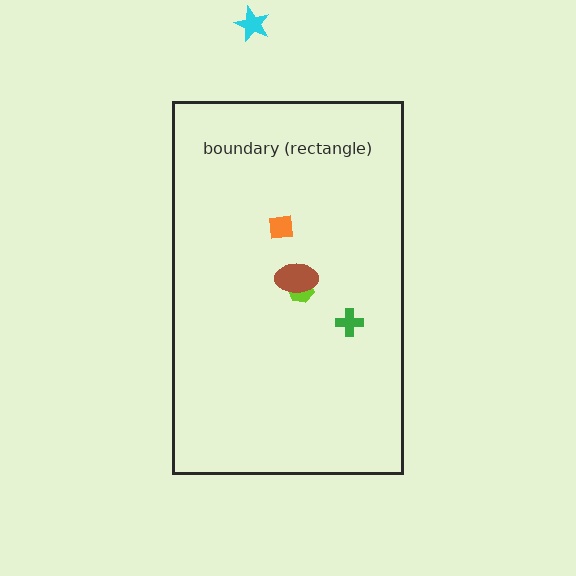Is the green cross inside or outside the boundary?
Inside.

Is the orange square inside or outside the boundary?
Inside.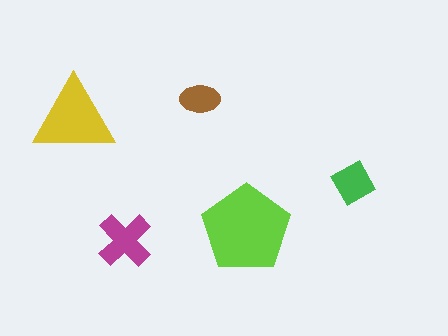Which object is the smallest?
The brown ellipse.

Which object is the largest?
The lime pentagon.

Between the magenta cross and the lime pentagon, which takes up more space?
The lime pentagon.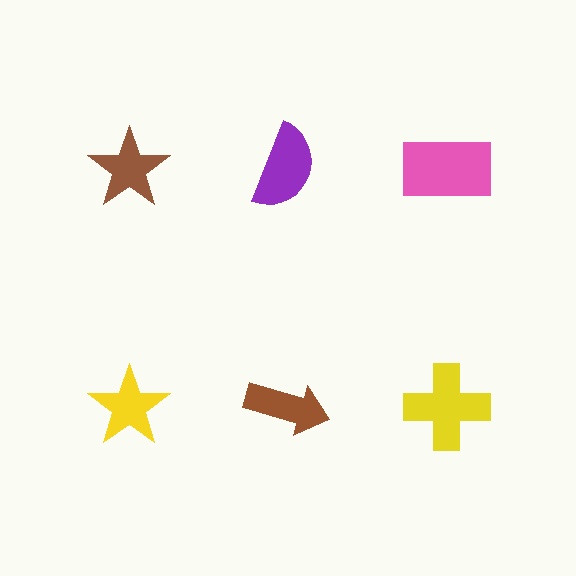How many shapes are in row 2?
3 shapes.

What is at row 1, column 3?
A pink rectangle.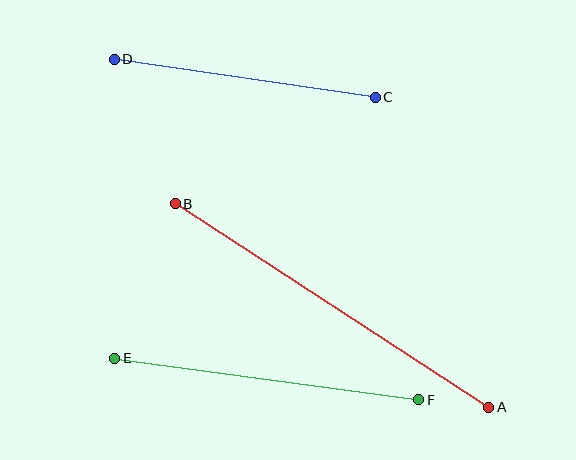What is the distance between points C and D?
The distance is approximately 264 pixels.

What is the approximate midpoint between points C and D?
The midpoint is at approximately (245, 78) pixels.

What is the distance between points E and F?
The distance is approximately 307 pixels.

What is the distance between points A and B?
The distance is approximately 374 pixels.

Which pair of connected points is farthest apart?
Points A and B are farthest apart.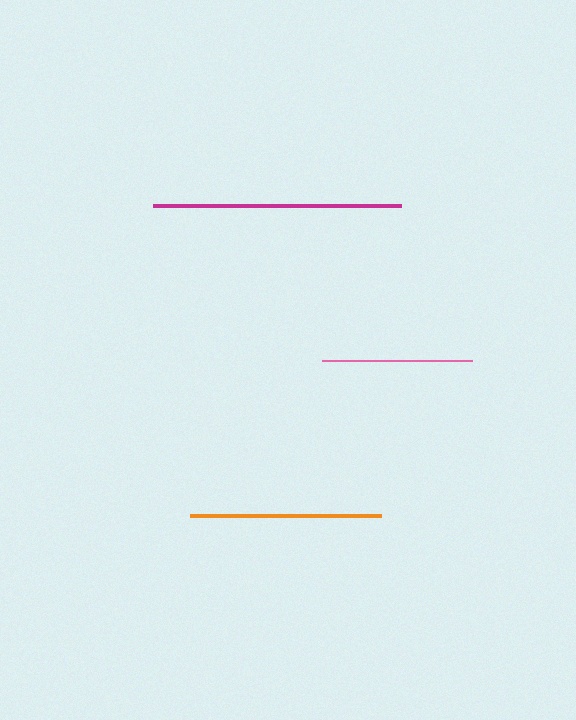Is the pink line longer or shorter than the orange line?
The orange line is longer than the pink line.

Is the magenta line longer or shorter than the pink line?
The magenta line is longer than the pink line.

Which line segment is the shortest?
The pink line is the shortest at approximately 150 pixels.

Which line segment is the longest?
The magenta line is the longest at approximately 248 pixels.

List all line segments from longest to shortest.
From longest to shortest: magenta, orange, pink.